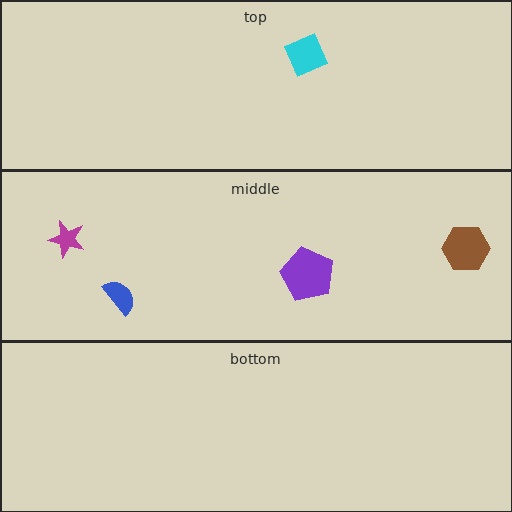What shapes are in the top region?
The cyan diamond.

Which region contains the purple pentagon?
The middle region.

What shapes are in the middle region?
The magenta star, the blue semicircle, the brown hexagon, the purple pentagon.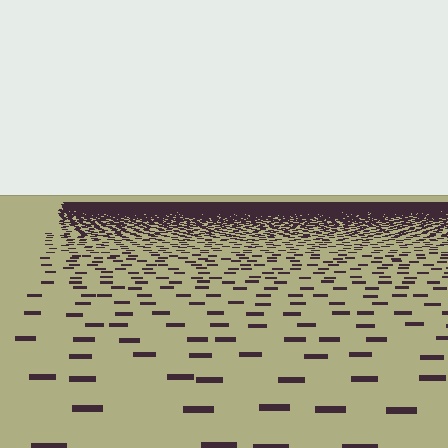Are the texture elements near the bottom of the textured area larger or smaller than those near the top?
Larger. Near the bottom, elements are closer to the viewer and appear at a bigger on-screen size.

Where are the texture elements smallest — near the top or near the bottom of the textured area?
Near the top.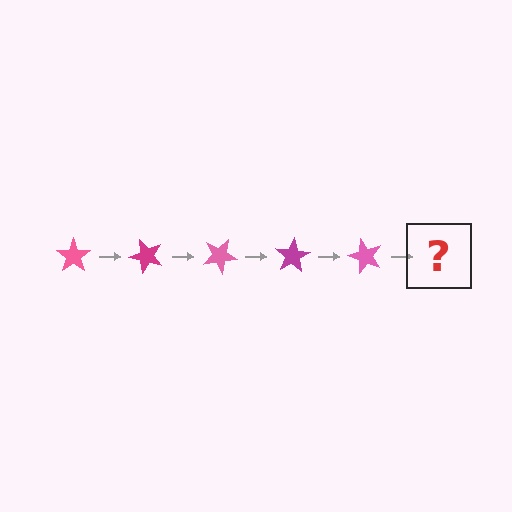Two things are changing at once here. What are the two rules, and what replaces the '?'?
The two rules are that it rotates 50 degrees each step and the color cycles through pink and magenta. The '?' should be a magenta star, rotated 250 degrees from the start.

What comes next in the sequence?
The next element should be a magenta star, rotated 250 degrees from the start.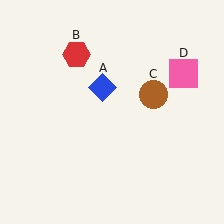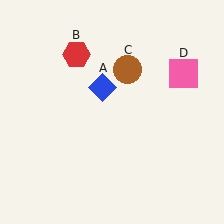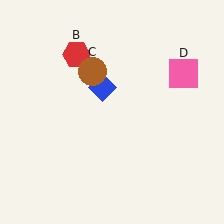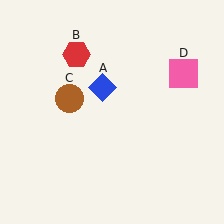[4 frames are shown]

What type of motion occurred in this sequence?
The brown circle (object C) rotated counterclockwise around the center of the scene.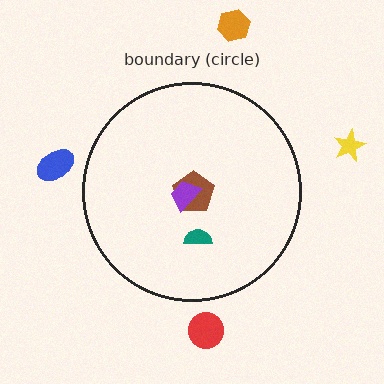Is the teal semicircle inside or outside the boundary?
Inside.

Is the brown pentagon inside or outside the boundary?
Inside.